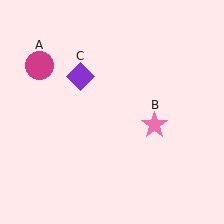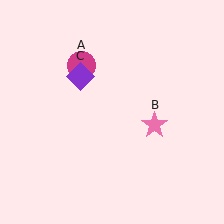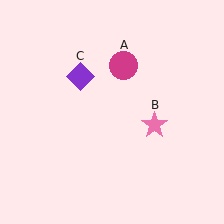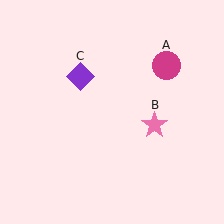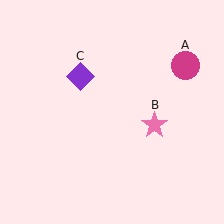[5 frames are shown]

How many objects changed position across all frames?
1 object changed position: magenta circle (object A).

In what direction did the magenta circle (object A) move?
The magenta circle (object A) moved right.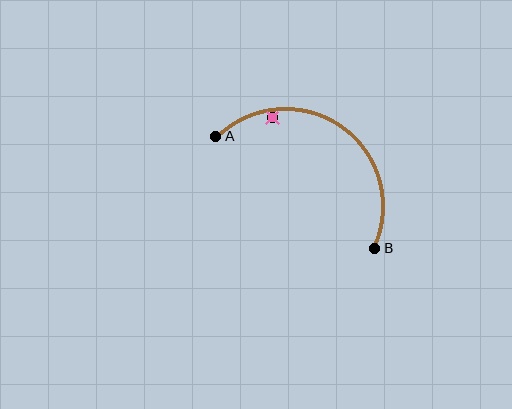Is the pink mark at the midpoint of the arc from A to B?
No — the pink mark does not lie on the arc at all. It sits slightly inside the curve.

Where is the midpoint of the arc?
The arc midpoint is the point on the curve farthest from the straight line joining A and B. It sits above and to the right of that line.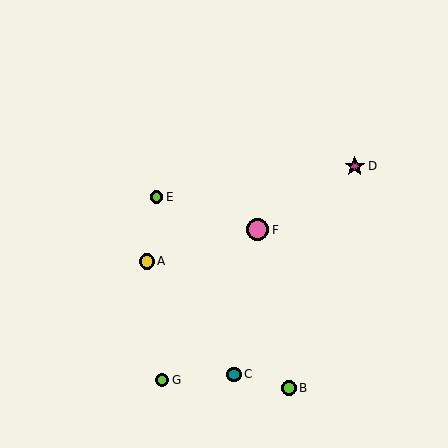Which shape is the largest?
The pink circle (labeled F) is the largest.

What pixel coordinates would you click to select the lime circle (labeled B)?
Click at (289, 388) to select the lime circle B.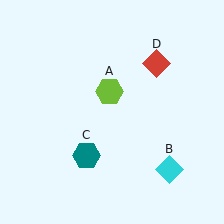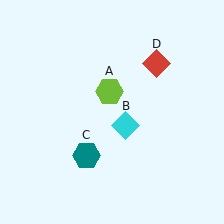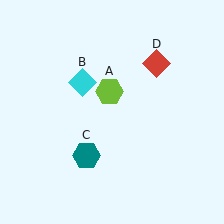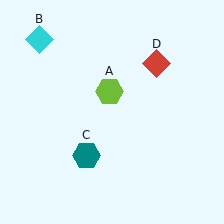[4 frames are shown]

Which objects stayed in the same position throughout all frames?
Lime hexagon (object A) and teal hexagon (object C) and red diamond (object D) remained stationary.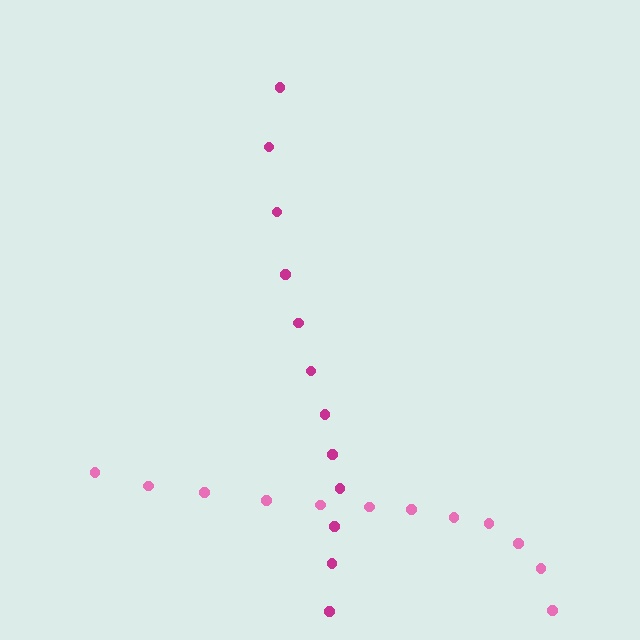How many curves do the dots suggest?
There are 2 distinct paths.